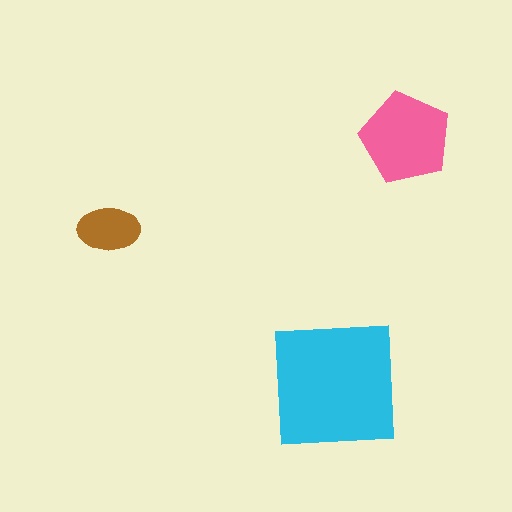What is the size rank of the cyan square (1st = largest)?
1st.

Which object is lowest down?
The cyan square is bottommost.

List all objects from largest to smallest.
The cyan square, the pink pentagon, the brown ellipse.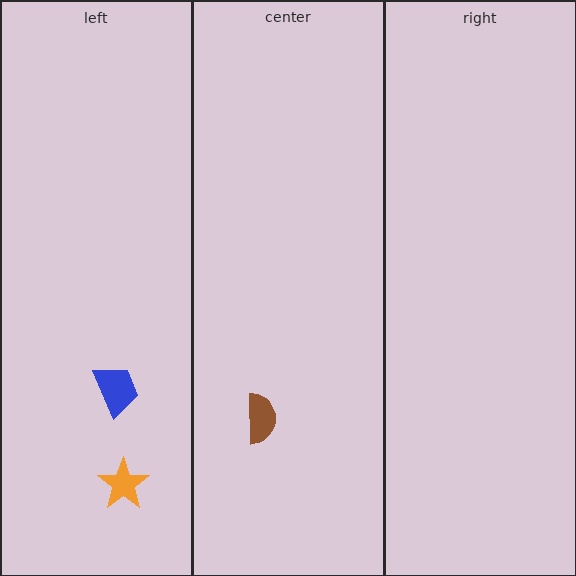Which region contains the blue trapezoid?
The left region.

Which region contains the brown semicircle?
The center region.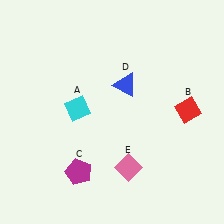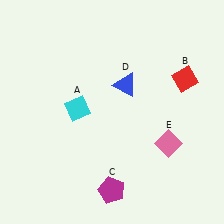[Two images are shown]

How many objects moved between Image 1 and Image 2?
3 objects moved between the two images.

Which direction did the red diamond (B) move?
The red diamond (B) moved up.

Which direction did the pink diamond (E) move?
The pink diamond (E) moved right.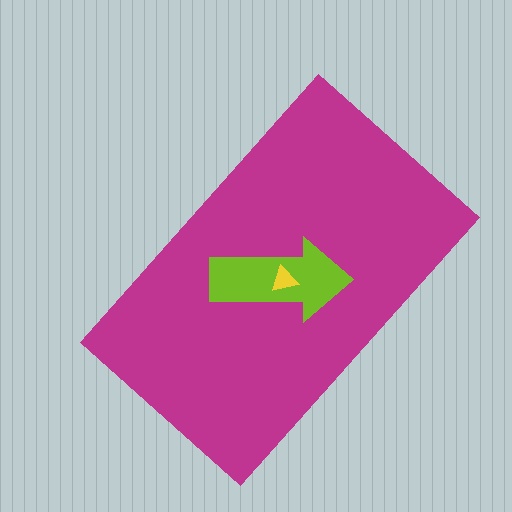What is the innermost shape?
The yellow triangle.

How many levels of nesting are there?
3.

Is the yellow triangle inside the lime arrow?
Yes.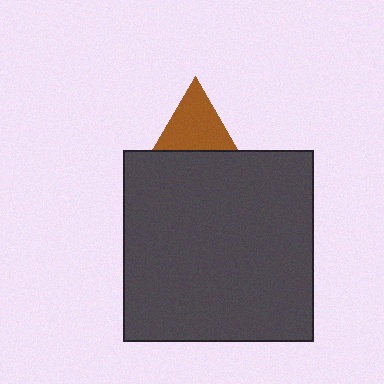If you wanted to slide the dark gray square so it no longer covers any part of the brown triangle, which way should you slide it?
Slide it down — that is the most direct way to separate the two shapes.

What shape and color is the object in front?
The object in front is a dark gray square.